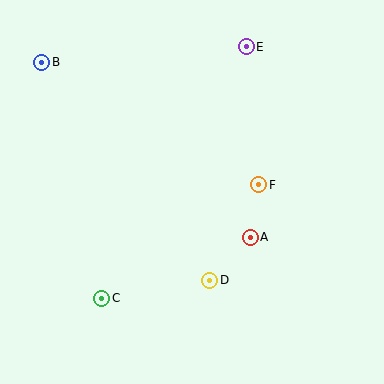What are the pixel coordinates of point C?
Point C is at (102, 298).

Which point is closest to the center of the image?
Point F at (259, 185) is closest to the center.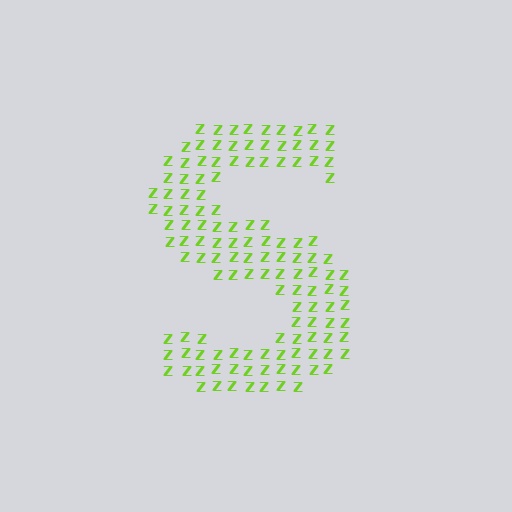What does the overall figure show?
The overall figure shows the letter S.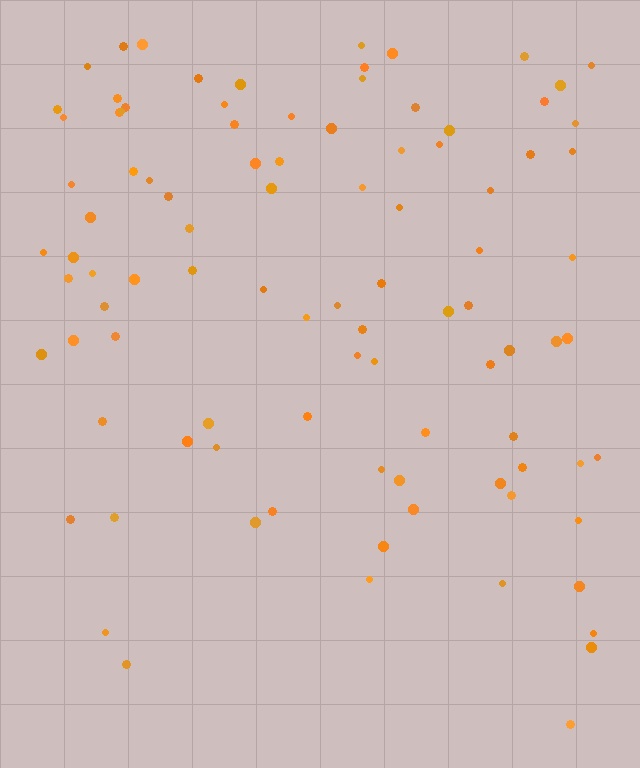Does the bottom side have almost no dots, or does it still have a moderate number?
Still a moderate number, just noticeably fewer than the top.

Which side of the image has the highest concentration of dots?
The top.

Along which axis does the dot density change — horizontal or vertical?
Vertical.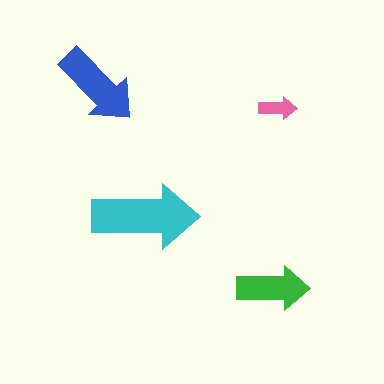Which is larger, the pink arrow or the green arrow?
The green one.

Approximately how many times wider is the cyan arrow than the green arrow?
About 1.5 times wider.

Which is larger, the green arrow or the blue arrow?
The blue one.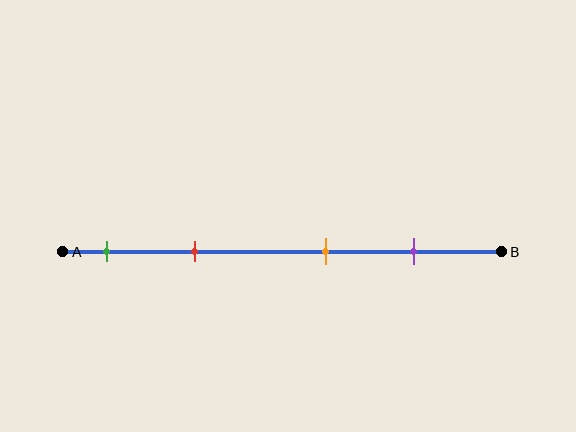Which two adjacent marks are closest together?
The green and red marks are the closest adjacent pair.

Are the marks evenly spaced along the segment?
No, the marks are not evenly spaced.